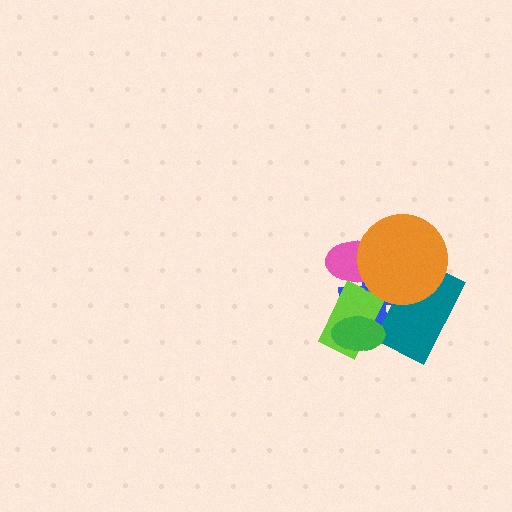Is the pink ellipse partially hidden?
Yes, it is partially covered by another shape.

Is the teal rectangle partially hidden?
Yes, it is partially covered by another shape.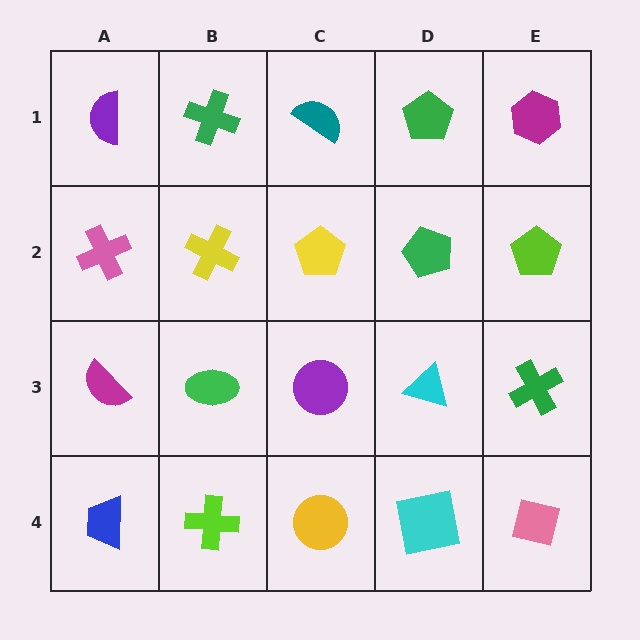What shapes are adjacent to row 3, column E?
A lime pentagon (row 2, column E), a pink square (row 4, column E), a cyan triangle (row 3, column D).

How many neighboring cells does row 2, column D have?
4.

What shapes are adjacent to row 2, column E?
A magenta hexagon (row 1, column E), a green cross (row 3, column E), a green pentagon (row 2, column D).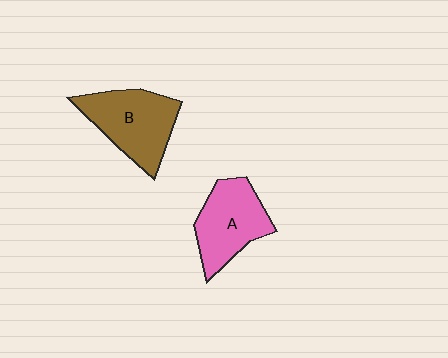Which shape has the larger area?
Shape B (brown).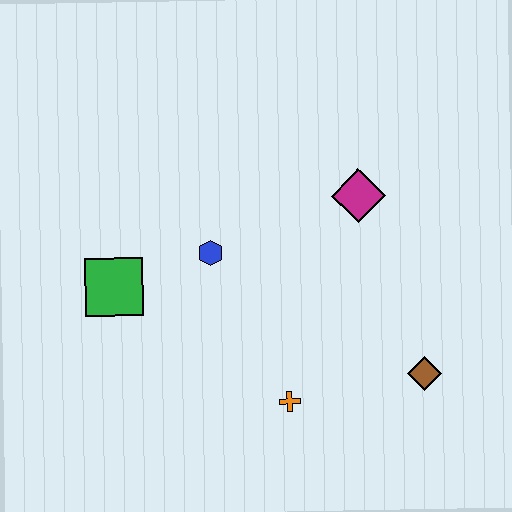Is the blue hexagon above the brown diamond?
Yes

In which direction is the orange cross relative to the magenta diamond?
The orange cross is below the magenta diamond.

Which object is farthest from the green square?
The brown diamond is farthest from the green square.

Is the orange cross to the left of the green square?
No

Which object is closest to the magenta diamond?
The blue hexagon is closest to the magenta diamond.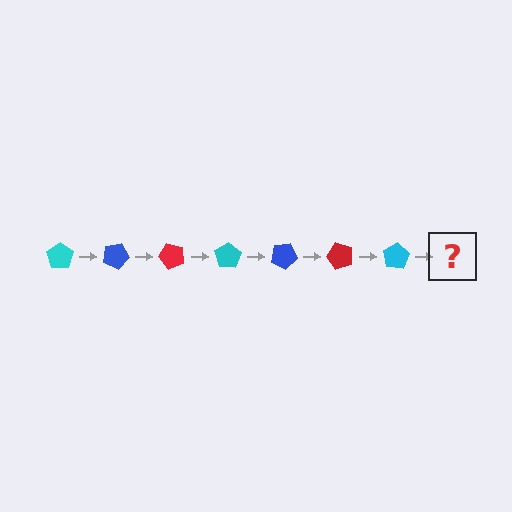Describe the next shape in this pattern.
It should be a blue pentagon, rotated 175 degrees from the start.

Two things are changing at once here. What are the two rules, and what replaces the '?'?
The two rules are that it rotates 25 degrees each step and the color cycles through cyan, blue, and red. The '?' should be a blue pentagon, rotated 175 degrees from the start.